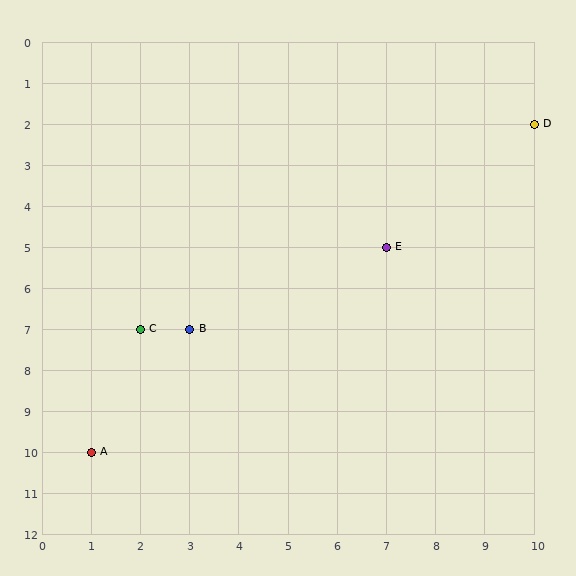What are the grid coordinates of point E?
Point E is at grid coordinates (7, 5).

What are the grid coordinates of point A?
Point A is at grid coordinates (1, 10).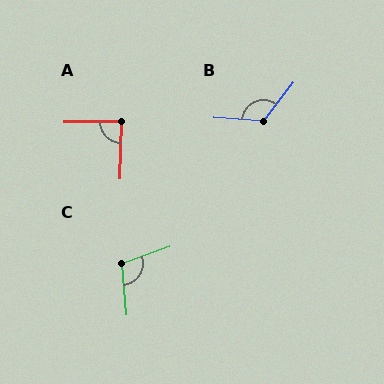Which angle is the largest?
B, at approximately 124 degrees.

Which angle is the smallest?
A, at approximately 88 degrees.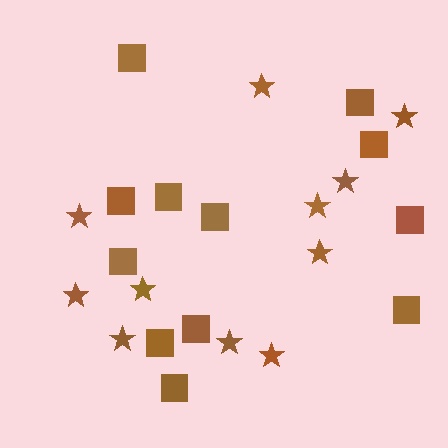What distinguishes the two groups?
There are 2 groups: one group of stars (11) and one group of squares (12).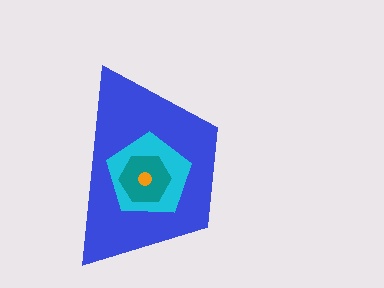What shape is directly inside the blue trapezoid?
The cyan pentagon.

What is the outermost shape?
The blue trapezoid.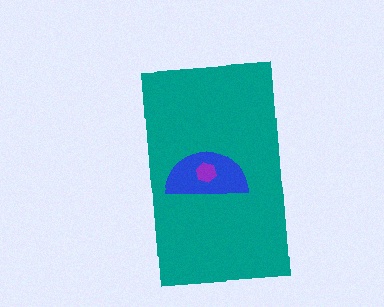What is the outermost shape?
The teal rectangle.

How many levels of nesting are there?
3.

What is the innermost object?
The purple hexagon.